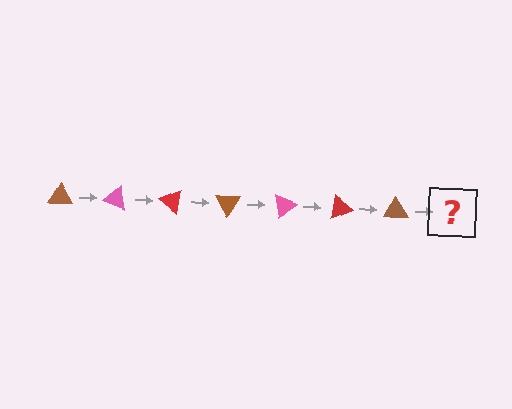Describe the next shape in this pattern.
It should be a pink triangle, rotated 140 degrees from the start.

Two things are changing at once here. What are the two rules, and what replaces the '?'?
The two rules are that it rotates 20 degrees each step and the color cycles through brown, pink, and red. The '?' should be a pink triangle, rotated 140 degrees from the start.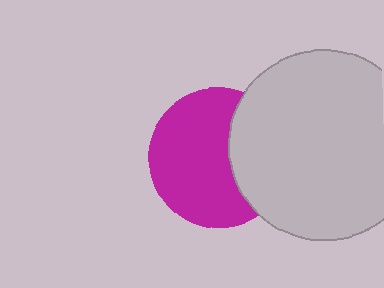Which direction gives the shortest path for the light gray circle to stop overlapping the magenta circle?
Moving right gives the shortest separation.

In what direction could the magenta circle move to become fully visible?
The magenta circle could move left. That would shift it out from behind the light gray circle entirely.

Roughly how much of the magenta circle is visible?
Most of it is visible (roughly 66%).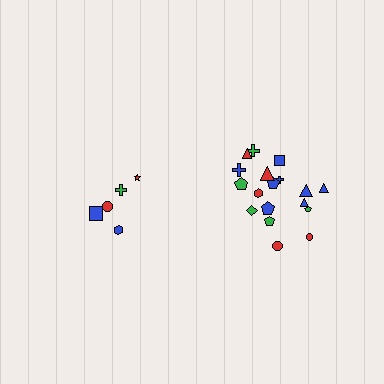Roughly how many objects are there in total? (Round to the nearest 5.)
Roughly 25 objects in total.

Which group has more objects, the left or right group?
The right group.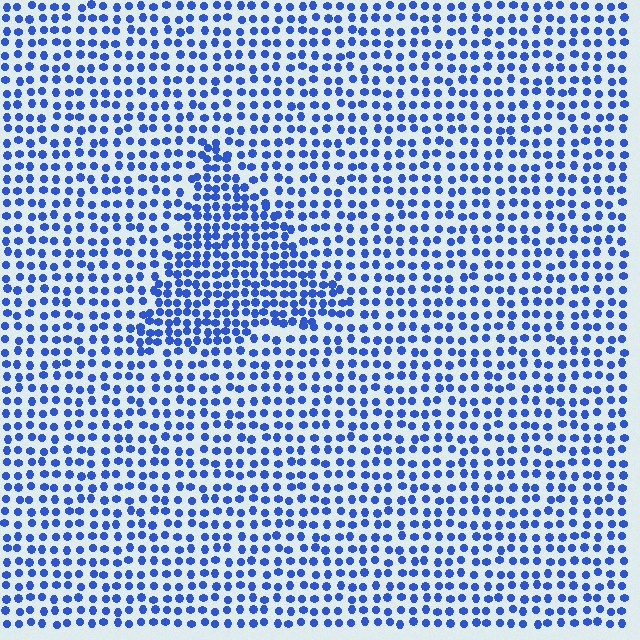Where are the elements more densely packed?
The elements are more densely packed inside the triangle boundary.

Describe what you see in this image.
The image contains small blue elements arranged at two different densities. A triangle-shaped region is visible where the elements are more densely packed than the surrounding area.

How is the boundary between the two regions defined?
The boundary is defined by a change in element density (approximately 1.6x ratio). All elements are the same color, size, and shape.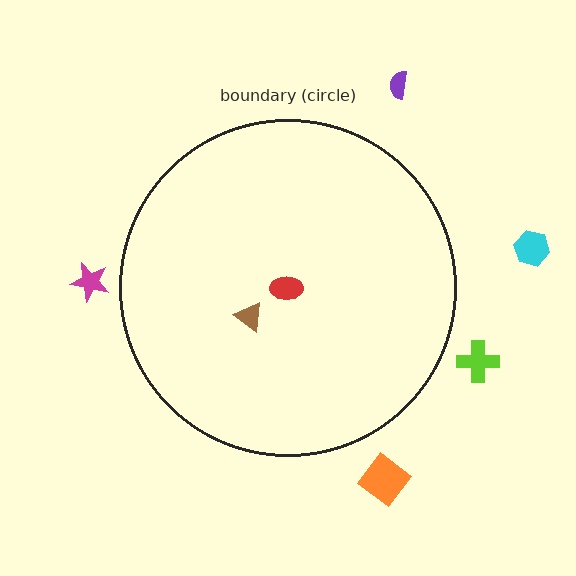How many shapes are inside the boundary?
2 inside, 5 outside.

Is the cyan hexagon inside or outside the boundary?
Outside.